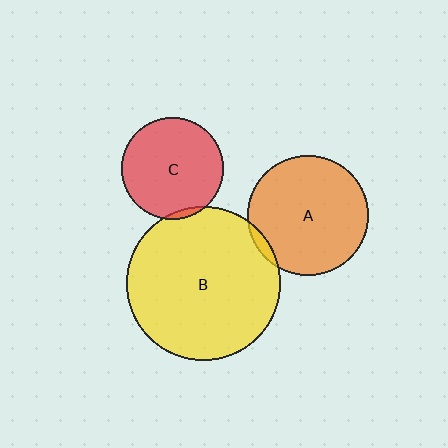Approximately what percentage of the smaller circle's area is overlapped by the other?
Approximately 5%.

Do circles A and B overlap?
Yes.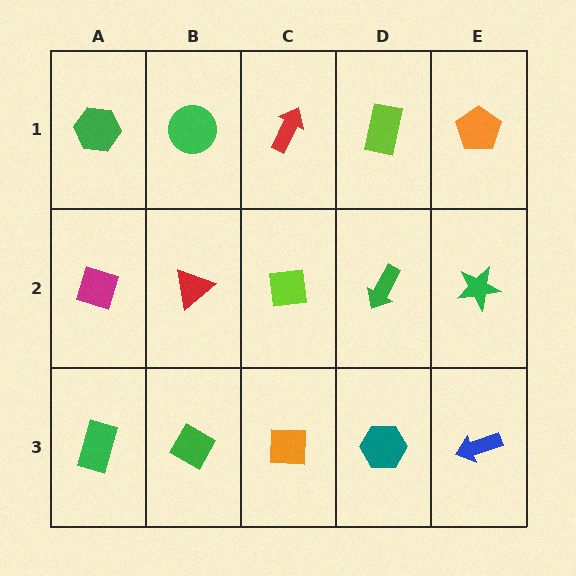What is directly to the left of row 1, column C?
A green circle.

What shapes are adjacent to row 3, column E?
A green star (row 2, column E), a teal hexagon (row 3, column D).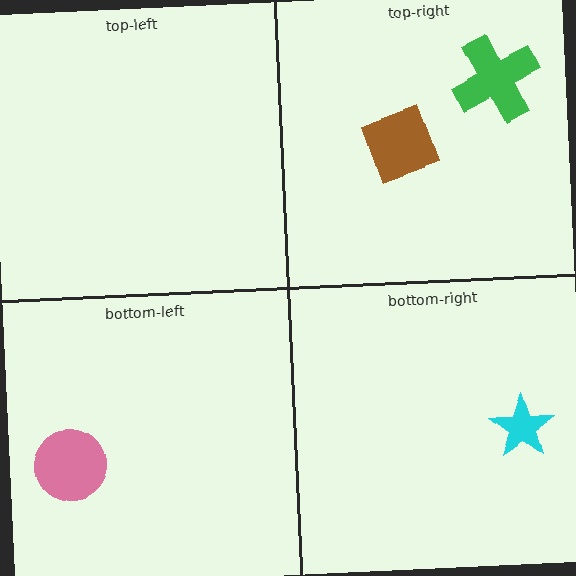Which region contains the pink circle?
The bottom-left region.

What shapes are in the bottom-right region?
The cyan star.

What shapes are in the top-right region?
The green cross, the brown diamond.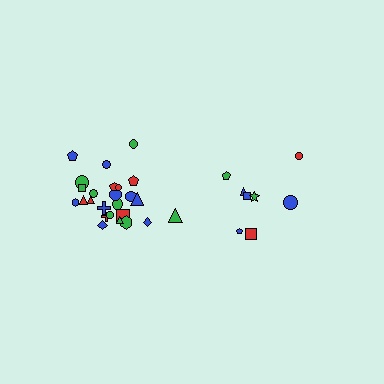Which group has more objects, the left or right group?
The left group.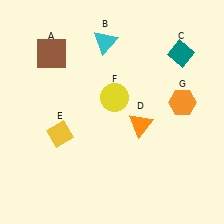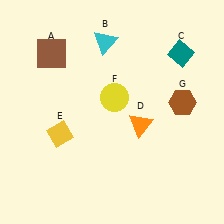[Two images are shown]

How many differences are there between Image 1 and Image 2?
There is 1 difference between the two images.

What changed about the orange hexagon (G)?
In Image 1, G is orange. In Image 2, it changed to brown.